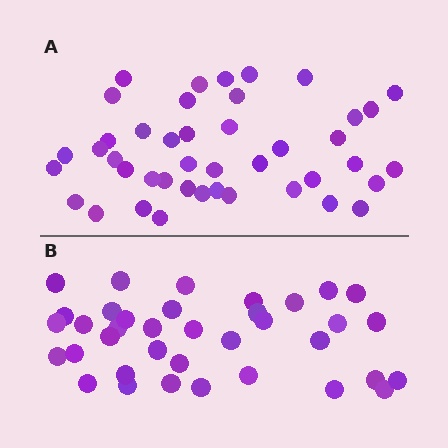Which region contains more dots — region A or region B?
Region A (the top region) has more dots.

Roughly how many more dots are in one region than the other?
Region A has about 6 more dots than region B.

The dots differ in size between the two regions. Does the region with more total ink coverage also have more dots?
No. Region B has more total ink coverage because its dots are larger, but region A actually contains more individual dots. Total area can be misleading — the number of items is what matters here.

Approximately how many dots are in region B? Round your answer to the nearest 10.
About 40 dots. (The exact count is 37, which rounds to 40.)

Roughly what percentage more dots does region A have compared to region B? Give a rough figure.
About 15% more.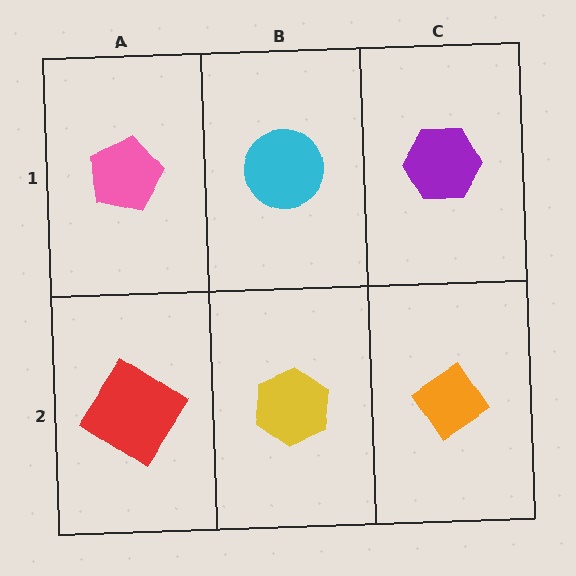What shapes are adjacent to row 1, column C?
An orange diamond (row 2, column C), a cyan circle (row 1, column B).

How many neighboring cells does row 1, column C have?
2.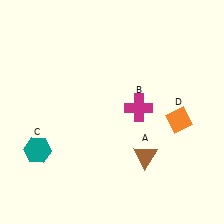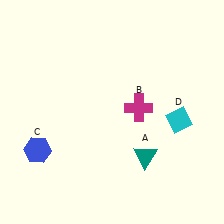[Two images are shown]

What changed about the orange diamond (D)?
In Image 1, D is orange. In Image 2, it changed to cyan.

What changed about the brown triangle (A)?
In Image 1, A is brown. In Image 2, it changed to teal.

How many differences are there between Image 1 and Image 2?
There are 3 differences between the two images.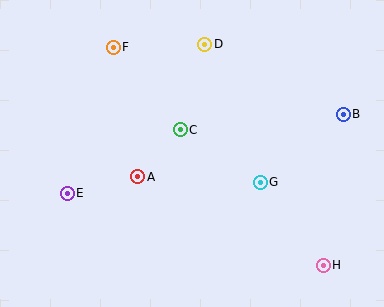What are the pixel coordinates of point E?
Point E is at (67, 193).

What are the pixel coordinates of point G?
Point G is at (260, 182).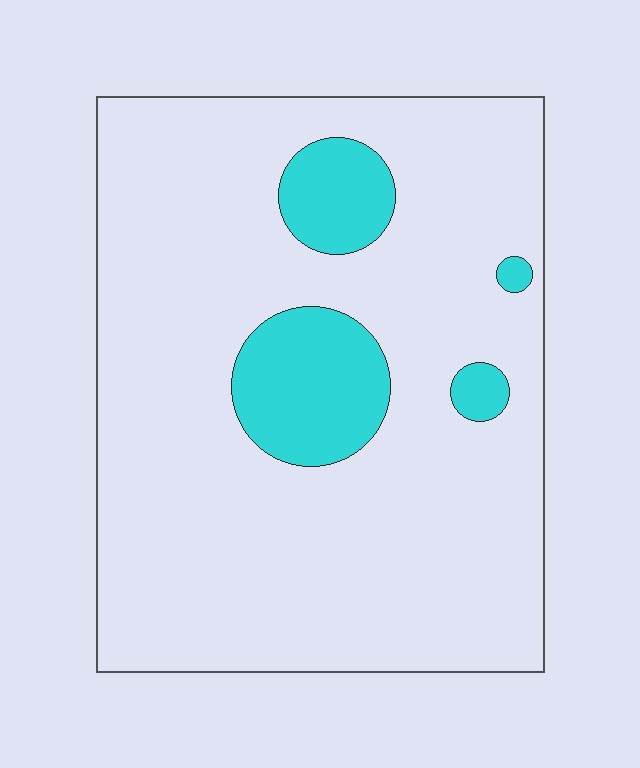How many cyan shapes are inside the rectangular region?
4.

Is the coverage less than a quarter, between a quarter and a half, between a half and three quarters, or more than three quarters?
Less than a quarter.